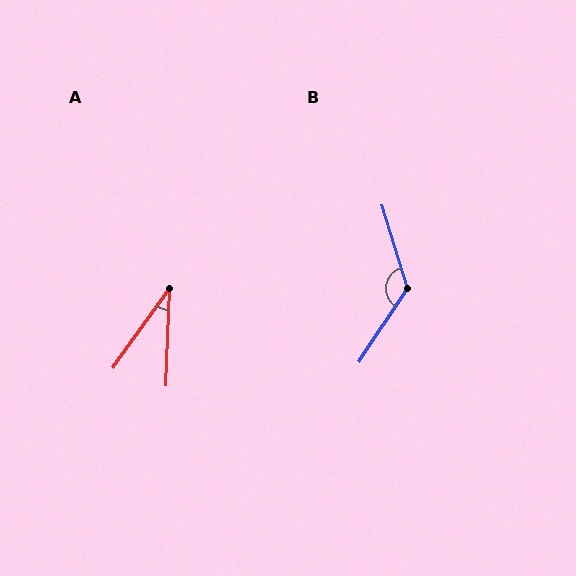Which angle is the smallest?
A, at approximately 34 degrees.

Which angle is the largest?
B, at approximately 130 degrees.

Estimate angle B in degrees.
Approximately 130 degrees.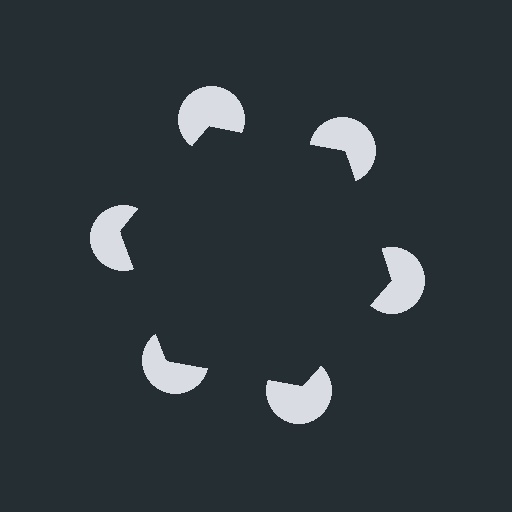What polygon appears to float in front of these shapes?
An illusory hexagon — its edges are inferred from the aligned wedge cuts in the pac-man discs, not physically drawn.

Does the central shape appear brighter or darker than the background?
It typically appears slightly darker than the background, even though no actual brightness change is drawn.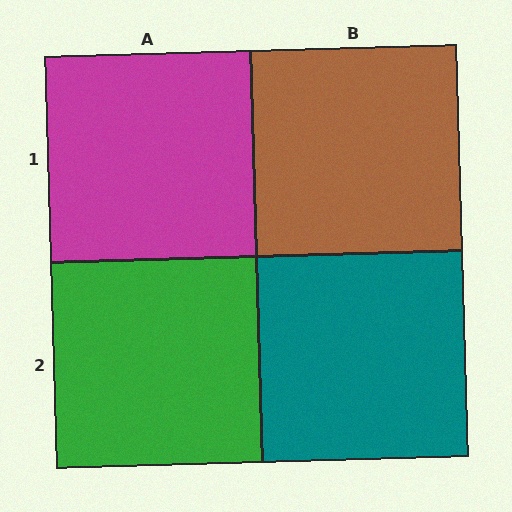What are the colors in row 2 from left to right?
Green, teal.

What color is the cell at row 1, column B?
Brown.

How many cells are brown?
1 cell is brown.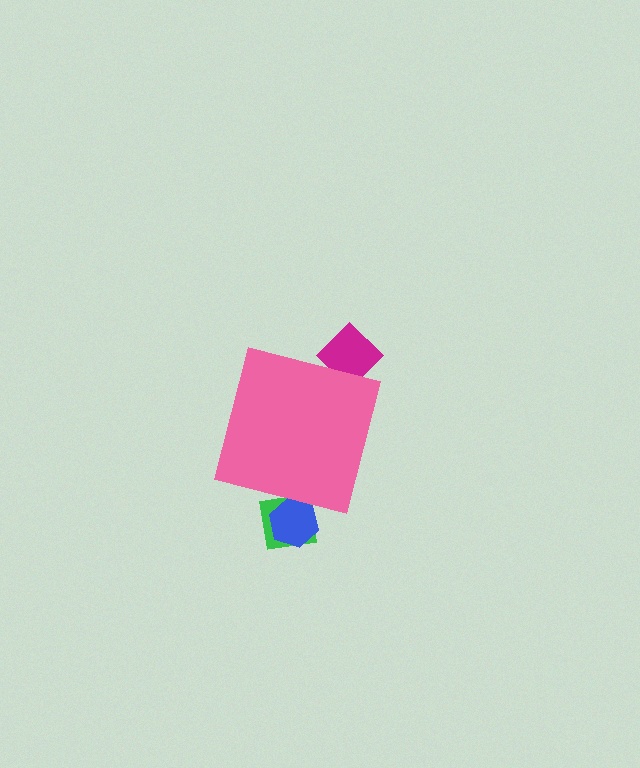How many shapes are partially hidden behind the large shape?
3 shapes are partially hidden.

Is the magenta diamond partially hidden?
Yes, the magenta diamond is partially hidden behind the pink square.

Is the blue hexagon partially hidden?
Yes, the blue hexagon is partially hidden behind the pink square.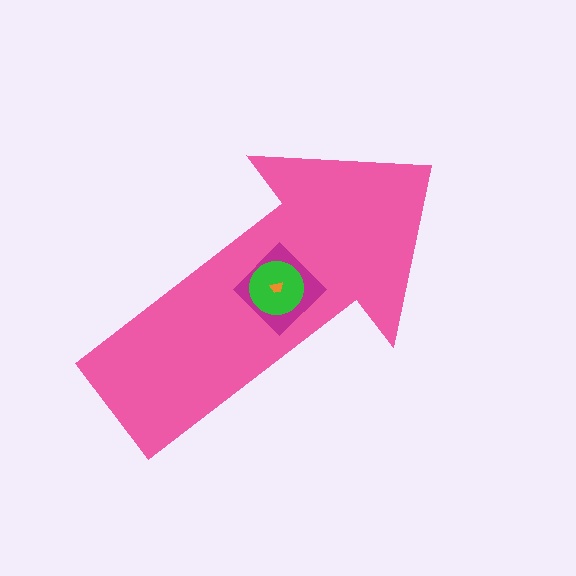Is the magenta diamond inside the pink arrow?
Yes.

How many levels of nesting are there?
4.